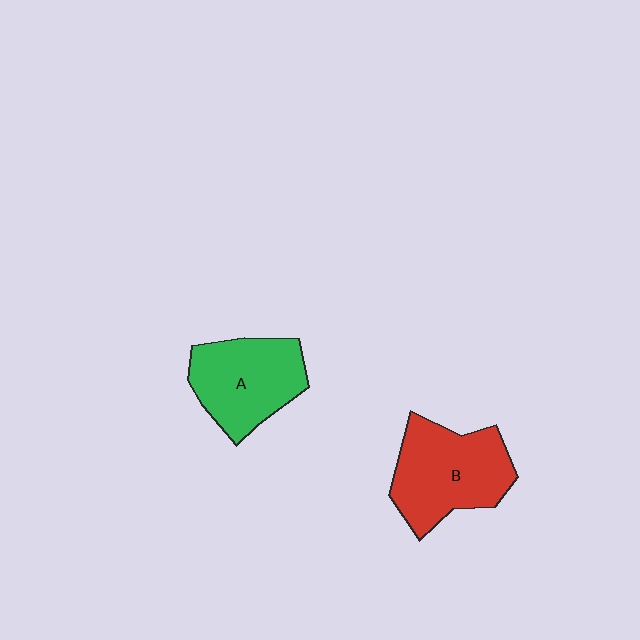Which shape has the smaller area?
Shape A (green).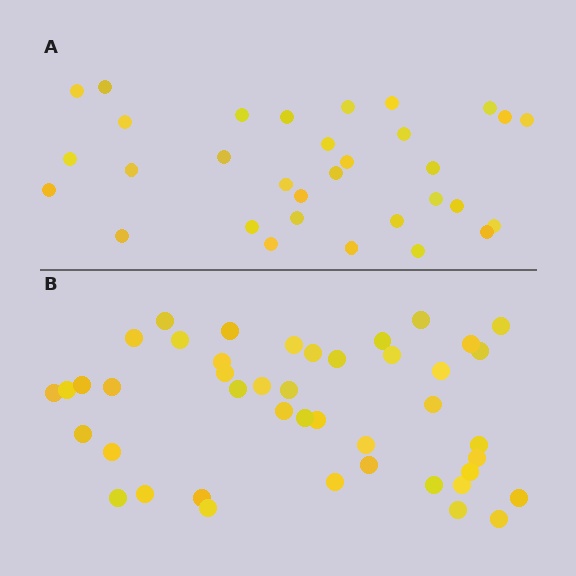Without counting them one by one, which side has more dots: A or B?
Region B (the bottom region) has more dots.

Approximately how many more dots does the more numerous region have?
Region B has roughly 12 or so more dots than region A.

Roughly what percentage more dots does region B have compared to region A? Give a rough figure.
About 40% more.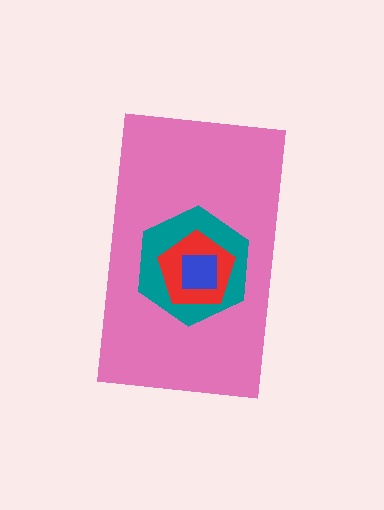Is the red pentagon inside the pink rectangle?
Yes.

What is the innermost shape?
The blue square.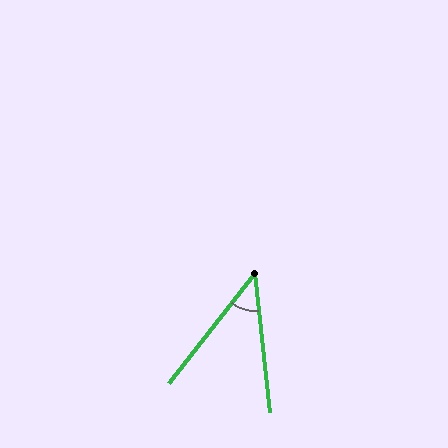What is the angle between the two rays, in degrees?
Approximately 45 degrees.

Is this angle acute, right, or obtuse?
It is acute.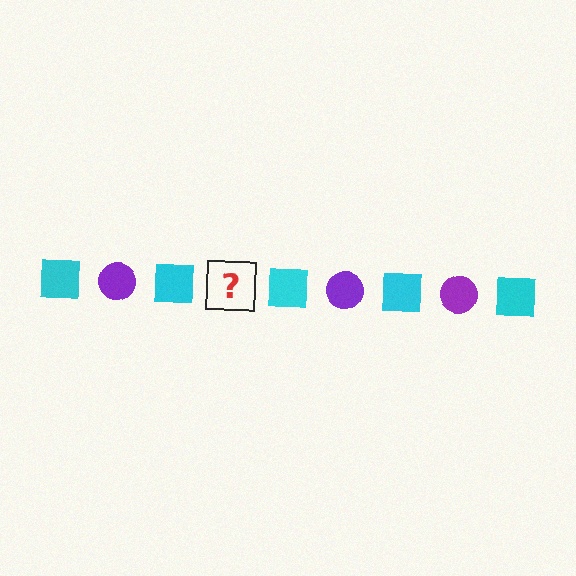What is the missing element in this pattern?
The missing element is a purple circle.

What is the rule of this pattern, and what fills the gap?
The rule is that the pattern alternates between cyan square and purple circle. The gap should be filled with a purple circle.